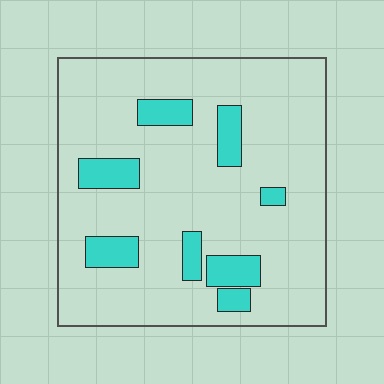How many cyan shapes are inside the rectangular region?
8.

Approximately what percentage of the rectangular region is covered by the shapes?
Approximately 15%.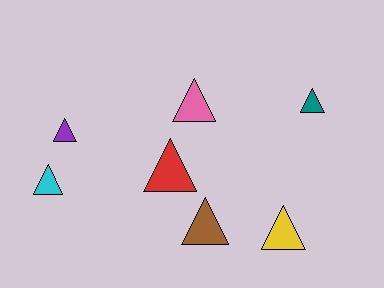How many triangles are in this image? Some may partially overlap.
There are 7 triangles.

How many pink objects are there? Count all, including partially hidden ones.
There is 1 pink object.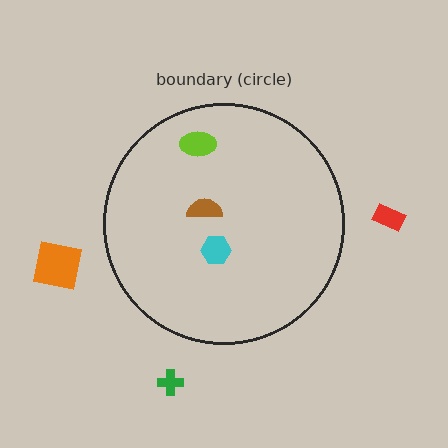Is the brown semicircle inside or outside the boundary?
Inside.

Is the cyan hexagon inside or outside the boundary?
Inside.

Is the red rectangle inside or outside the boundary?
Outside.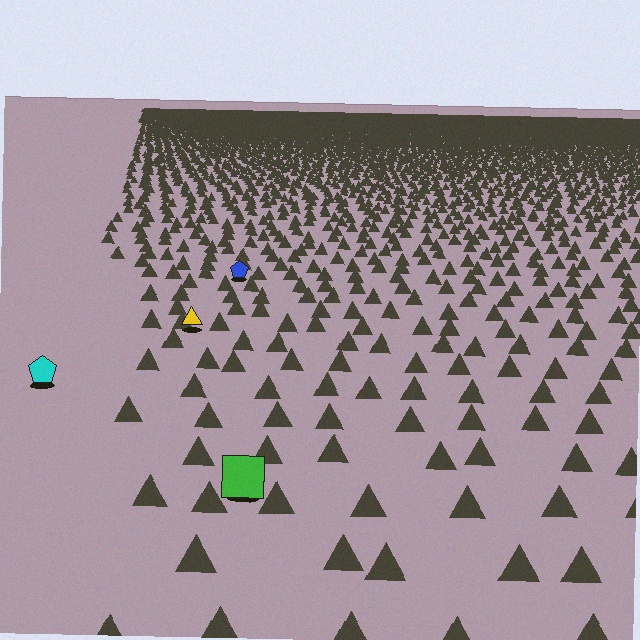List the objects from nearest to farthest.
From nearest to farthest: the green square, the cyan pentagon, the yellow triangle, the blue pentagon.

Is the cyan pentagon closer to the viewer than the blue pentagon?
Yes. The cyan pentagon is closer — you can tell from the texture gradient: the ground texture is coarser near it.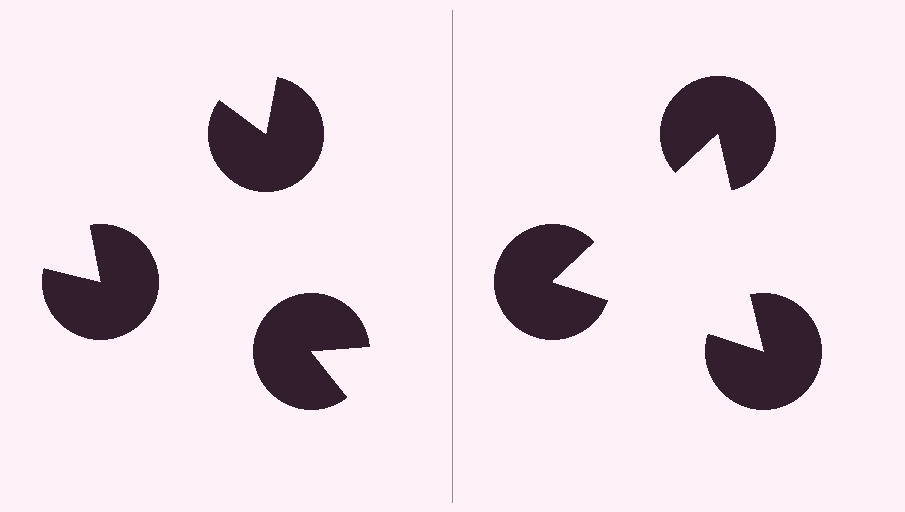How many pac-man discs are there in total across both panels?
6 — 3 on each side.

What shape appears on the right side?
An illusory triangle.